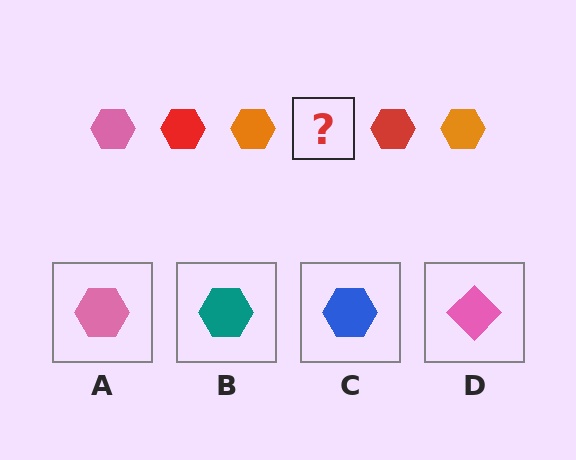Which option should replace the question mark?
Option A.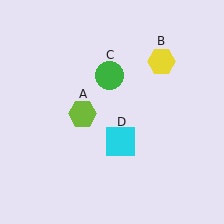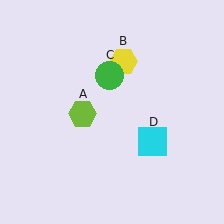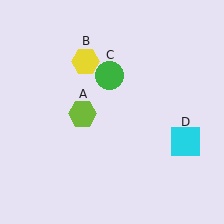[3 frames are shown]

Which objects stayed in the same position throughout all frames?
Lime hexagon (object A) and green circle (object C) remained stationary.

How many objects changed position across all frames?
2 objects changed position: yellow hexagon (object B), cyan square (object D).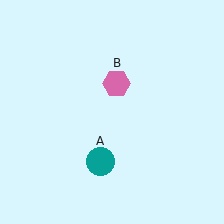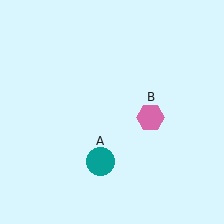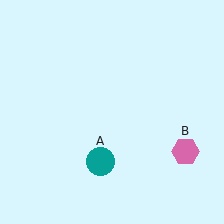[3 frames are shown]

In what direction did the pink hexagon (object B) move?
The pink hexagon (object B) moved down and to the right.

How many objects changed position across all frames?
1 object changed position: pink hexagon (object B).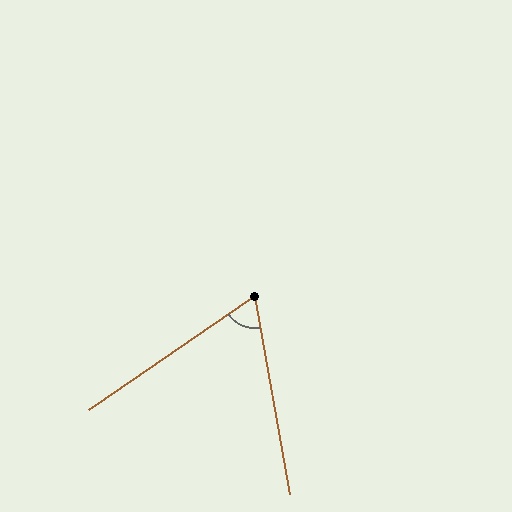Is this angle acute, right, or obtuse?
It is acute.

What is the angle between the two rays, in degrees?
Approximately 66 degrees.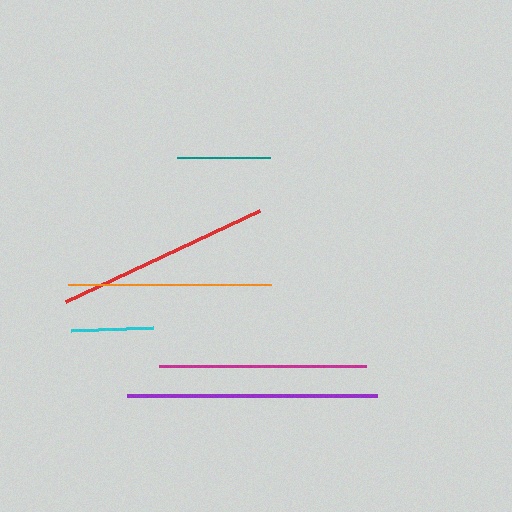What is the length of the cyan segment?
The cyan segment is approximately 83 pixels long.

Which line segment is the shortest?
The cyan line is the shortest at approximately 83 pixels.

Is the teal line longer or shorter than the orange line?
The orange line is longer than the teal line.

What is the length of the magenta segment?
The magenta segment is approximately 207 pixels long.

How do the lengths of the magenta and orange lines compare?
The magenta and orange lines are approximately the same length.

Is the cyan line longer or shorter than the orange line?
The orange line is longer than the cyan line.